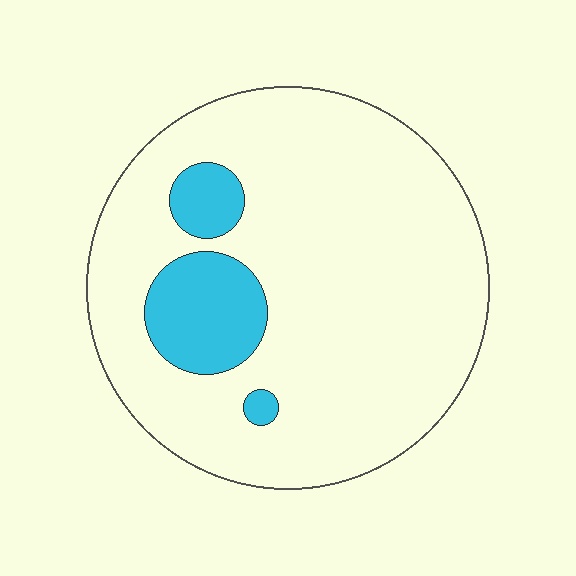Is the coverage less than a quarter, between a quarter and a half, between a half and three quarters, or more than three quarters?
Less than a quarter.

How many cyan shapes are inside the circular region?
3.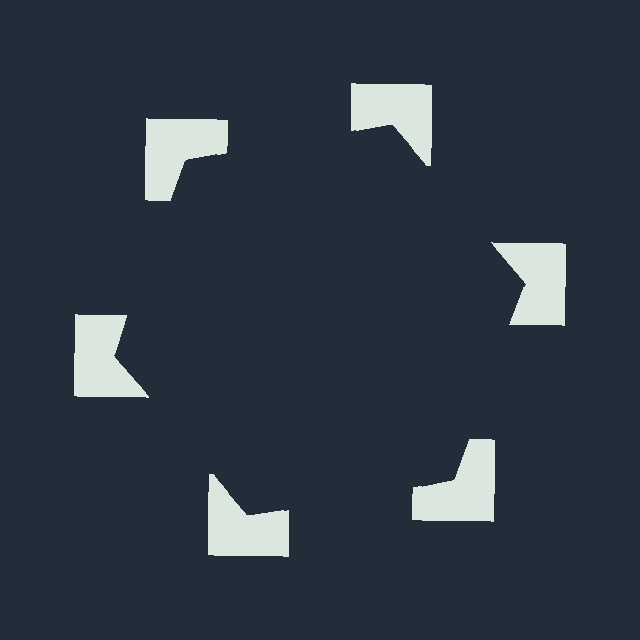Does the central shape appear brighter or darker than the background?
It typically appears slightly darker than the background, even though no actual brightness change is drawn.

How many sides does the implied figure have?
6 sides.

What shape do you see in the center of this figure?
An illusory hexagon — its edges are inferred from the aligned wedge cuts in the notched squares, not physically drawn.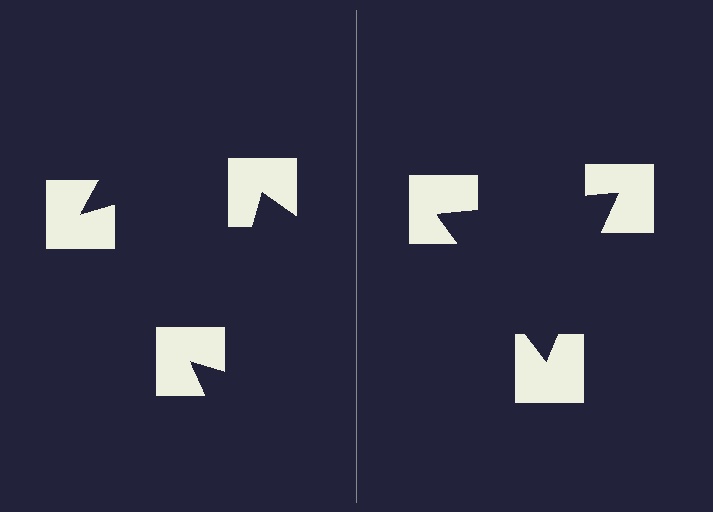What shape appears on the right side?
An illusory triangle.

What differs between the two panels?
The notched squares are positioned identically on both sides; only the wedge orientations differ. On the right they align to a triangle; on the left they are misaligned.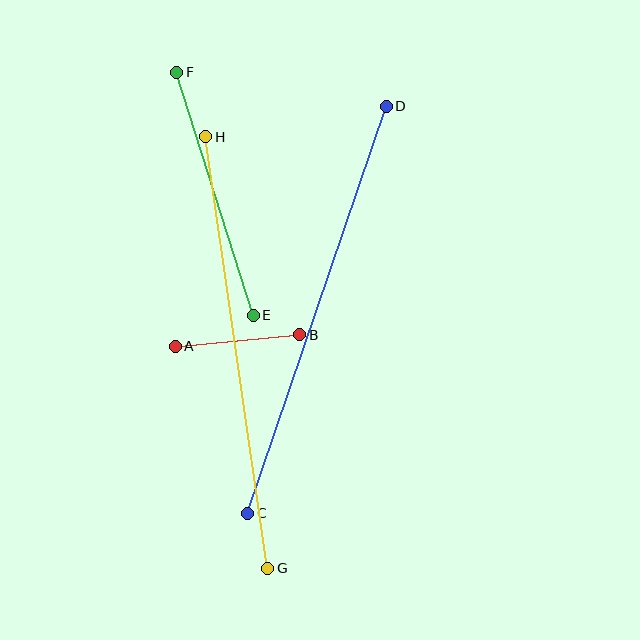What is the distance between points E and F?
The distance is approximately 255 pixels.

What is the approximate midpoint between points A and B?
The midpoint is at approximately (237, 340) pixels.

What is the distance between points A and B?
The distance is approximately 125 pixels.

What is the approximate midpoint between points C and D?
The midpoint is at approximately (317, 310) pixels.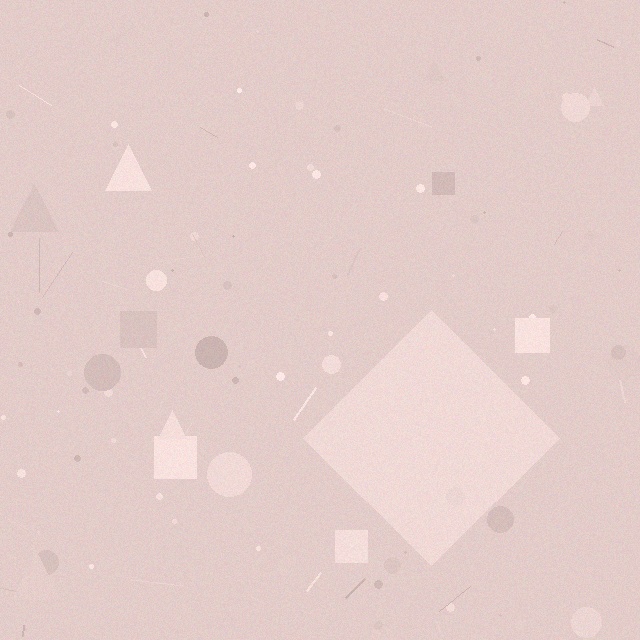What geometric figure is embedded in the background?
A diamond is embedded in the background.